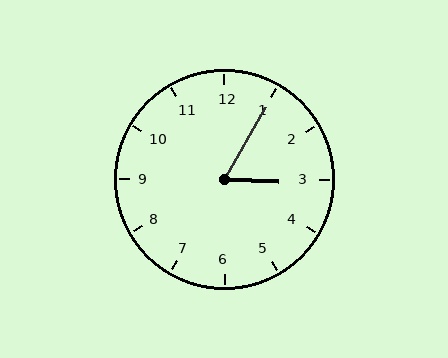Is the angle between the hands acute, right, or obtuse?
It is acute.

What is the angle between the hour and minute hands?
Approximately 62 degrees.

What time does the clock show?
3:05.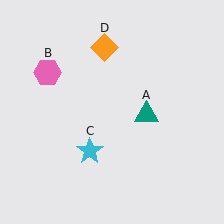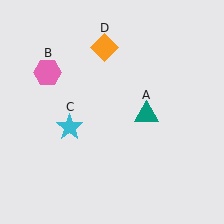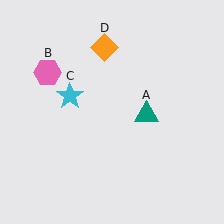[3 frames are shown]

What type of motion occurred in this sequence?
The cyan star (object C) rotated clockwise around the center of the scene.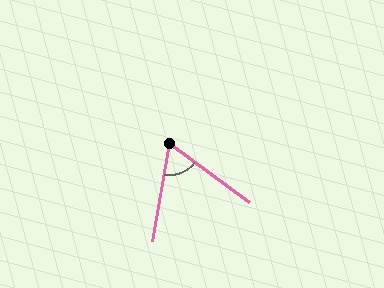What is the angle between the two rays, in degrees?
Approximately 64 degrees.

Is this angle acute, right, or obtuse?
It is acute.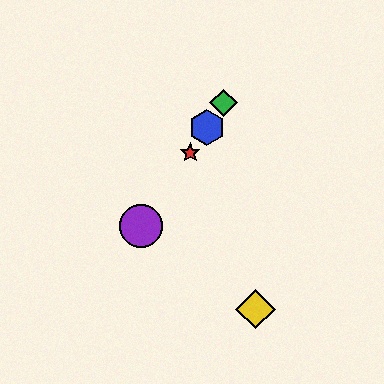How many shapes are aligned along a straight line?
4 shapes (the red star, the blue hexagon, the green diamond, the purple circle) are aligned along a straight line.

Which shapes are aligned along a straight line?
The red star, the blue hexagon, the green diamond, the purple circle are aligned along a straight line.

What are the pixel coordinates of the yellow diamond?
The yellow diamond is at (255, 309).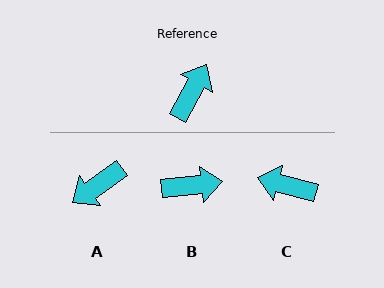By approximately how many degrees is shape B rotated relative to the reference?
Approximately 54 degrees clockwise.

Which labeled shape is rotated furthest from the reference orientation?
A, about 155 degrees away.